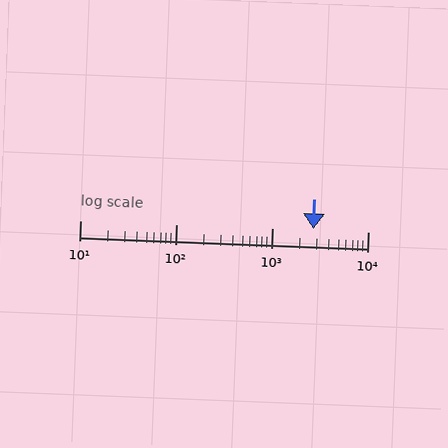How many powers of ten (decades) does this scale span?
The scale spans 3 decades, from 10 to 10000.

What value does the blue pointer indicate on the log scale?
The pointer indicates approximately 2700.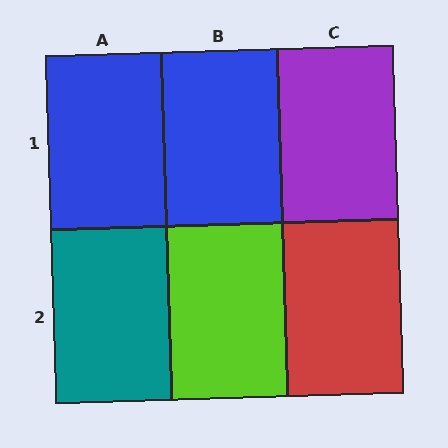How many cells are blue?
2 cells are blue.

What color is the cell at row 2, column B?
Lime.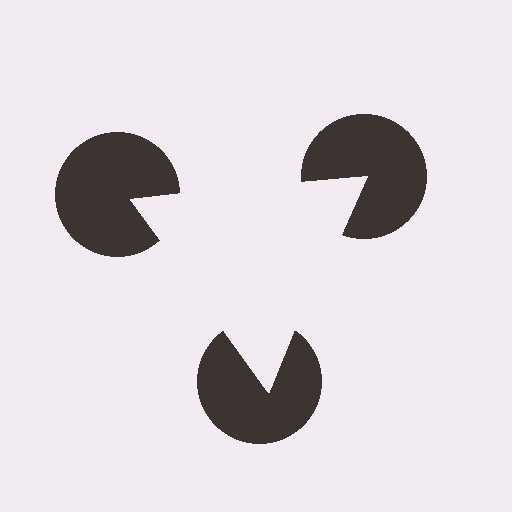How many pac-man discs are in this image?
There are 3 — one at each vertex of the illusory triangle.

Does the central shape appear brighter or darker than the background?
It typically appears slightly brighter than the background, even though no actual brightness change is drawn.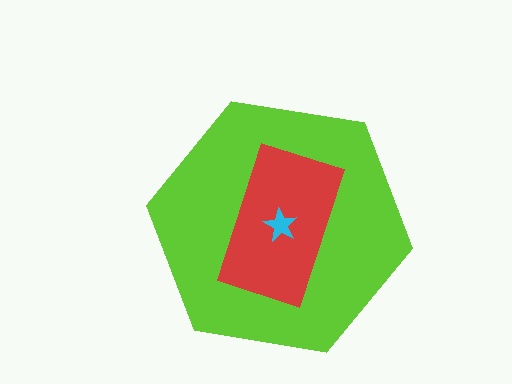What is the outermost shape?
The lime hexagon.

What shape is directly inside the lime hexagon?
The red rectangle.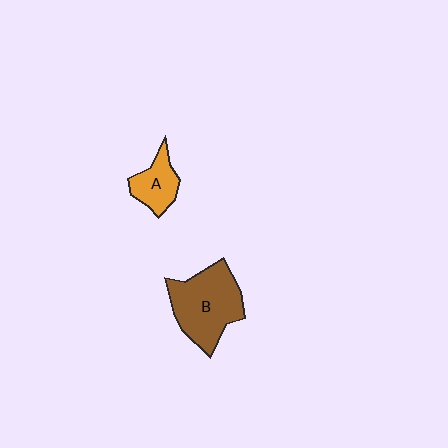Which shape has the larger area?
Shape B (brown).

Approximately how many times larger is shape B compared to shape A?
Approximately 2.1 times.